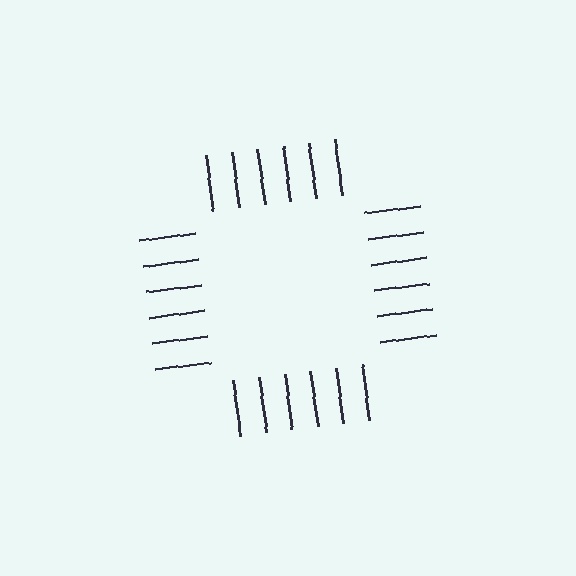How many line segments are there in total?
24 — 6 along each of the 4 edges.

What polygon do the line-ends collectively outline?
An illusory square — the line segments terminate on its edges but no continuous stroke is drawn.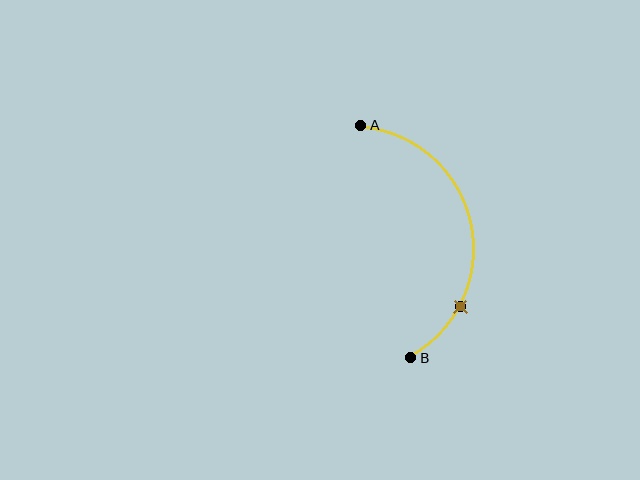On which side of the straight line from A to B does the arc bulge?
The arc bulges to the right of the straight line connecting A and B.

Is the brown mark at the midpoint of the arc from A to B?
No. The brown mark lies on the arc but is closer to endpoint B. The arc midpoint would be at the point on the curve equidistant along the arc from both A and B.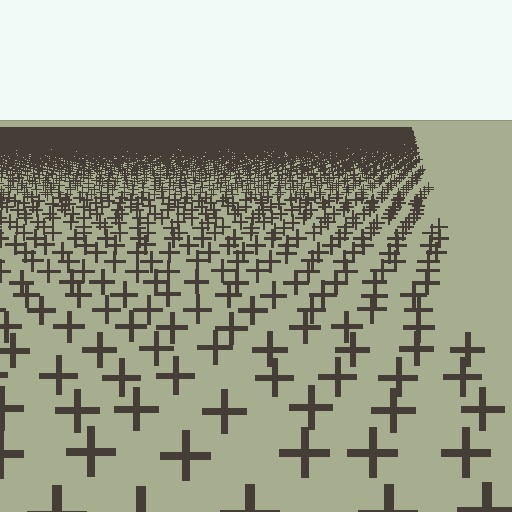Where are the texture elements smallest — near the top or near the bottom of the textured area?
Near the top.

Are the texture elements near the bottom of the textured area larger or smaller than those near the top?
Larger. Near the bottom, elements are closer to the viewer and appear at a bigger on-screen size.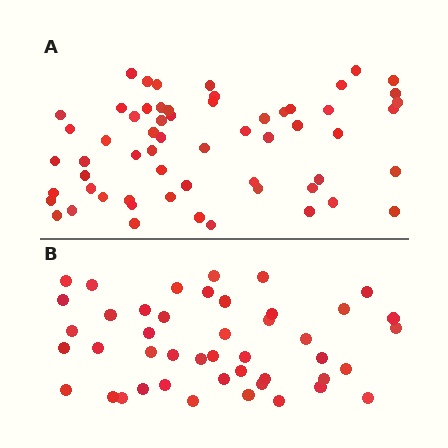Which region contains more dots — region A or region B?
Region A (the top region) has more dots.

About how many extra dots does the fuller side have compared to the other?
Region A has approximately 15 more dots than region B.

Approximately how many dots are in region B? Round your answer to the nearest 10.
About 40 dots. (The exact count is 45, which rounds to 40.)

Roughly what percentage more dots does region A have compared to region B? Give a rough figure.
About 35% more.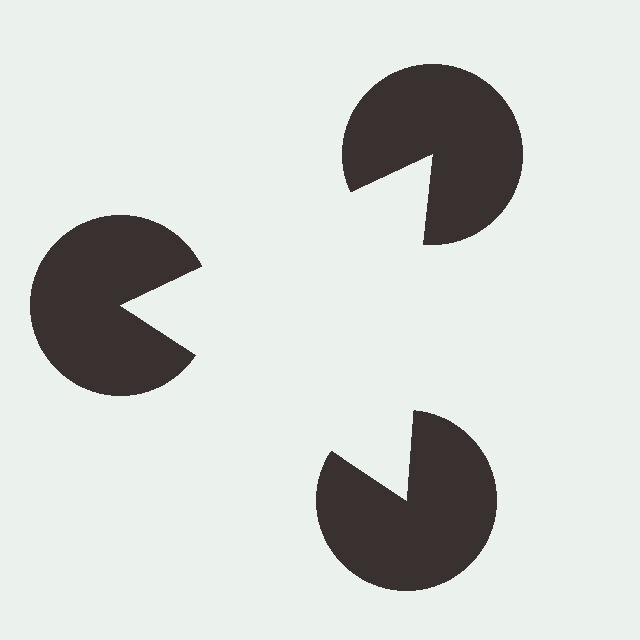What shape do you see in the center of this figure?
An illusory triangle — its edges are inferred from the aligned wedge cuts in the pac-man discs, not physically drawn.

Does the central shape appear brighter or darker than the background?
It typically appears slightly brighter than the background, even though no actual brightness change is drawn.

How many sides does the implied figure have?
3 sides.